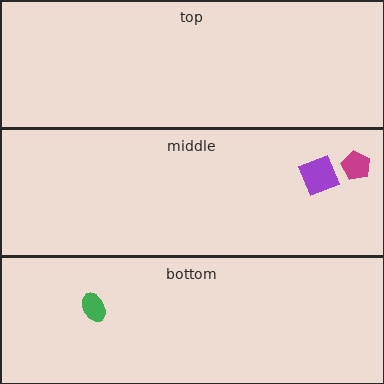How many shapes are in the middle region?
2.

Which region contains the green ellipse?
The bottom region.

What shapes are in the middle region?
The magenta pentagon, the purple square.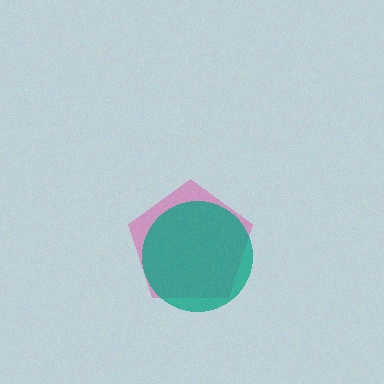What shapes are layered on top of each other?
The layered shapes are: a pink pentagon, a teal circle.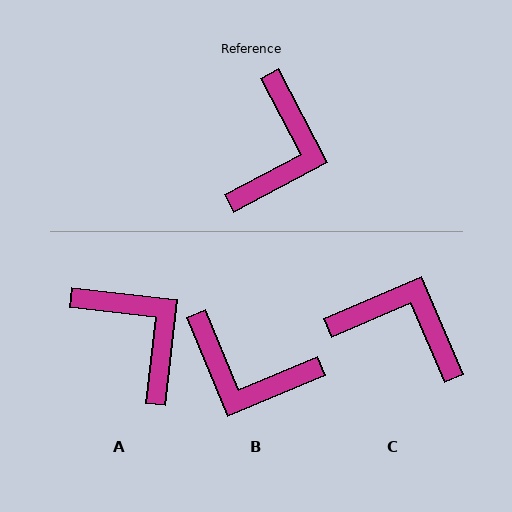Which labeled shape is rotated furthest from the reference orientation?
B, about 95 degrees away.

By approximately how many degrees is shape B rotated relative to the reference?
Approximately 95 degrees clockwise.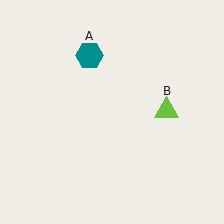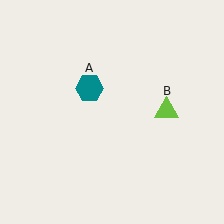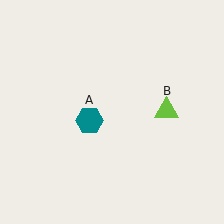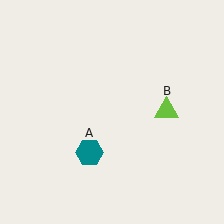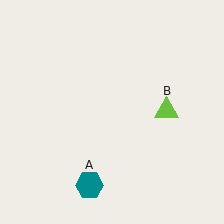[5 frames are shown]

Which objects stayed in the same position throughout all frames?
Lime triangle (object B) remained stationary.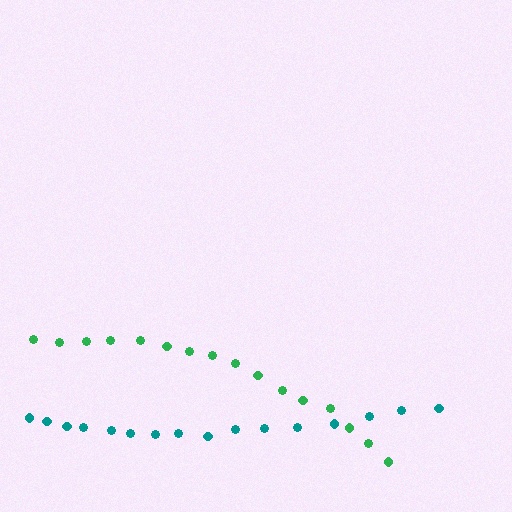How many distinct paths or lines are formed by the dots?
There are 2 distinct paths.